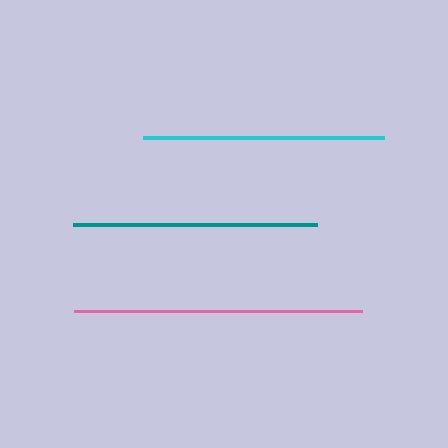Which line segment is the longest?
The pink line is the longest at approximately 288 pixels.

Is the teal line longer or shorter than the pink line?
The pink line is longer than the teal line.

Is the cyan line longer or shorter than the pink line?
The pink line is longer than the cyan line.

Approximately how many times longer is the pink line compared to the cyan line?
The pink line is approximately 1.2 times the length of the cyan line.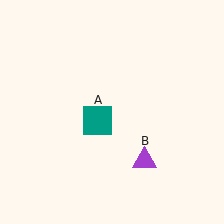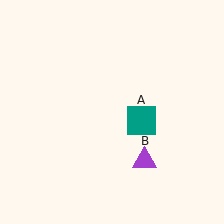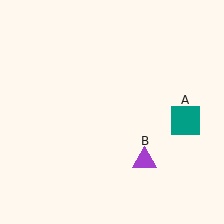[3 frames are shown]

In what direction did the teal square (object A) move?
The teal square (object A) moved right.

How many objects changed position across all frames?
1 object changed position: teal square (object A).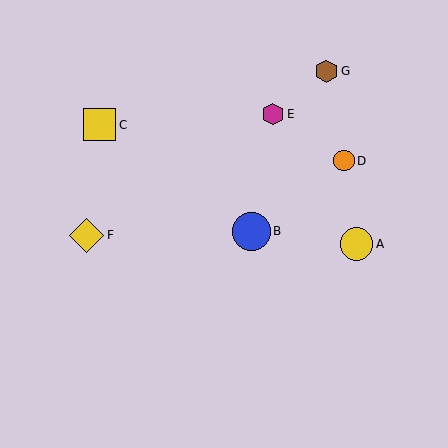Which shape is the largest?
The blue circle (labeled B) is the largest.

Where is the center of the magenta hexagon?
The center of the magenta hexagon is at (273, 114).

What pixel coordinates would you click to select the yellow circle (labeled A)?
Click at (357, 244) to select the yellow circle A.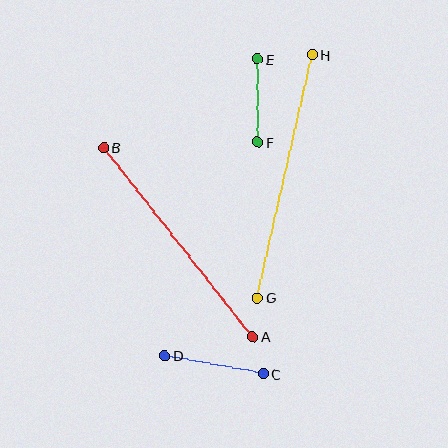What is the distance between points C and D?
The distance is approximately 101 pixels.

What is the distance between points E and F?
The distance is approximately 83 pixels.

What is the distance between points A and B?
The distance is approximately 241 pixels.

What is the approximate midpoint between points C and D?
The midpoint is at approximately (214, 365) pixels.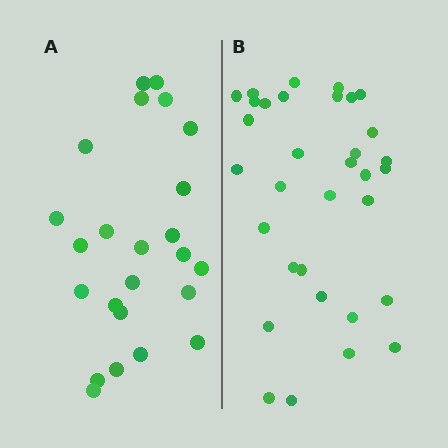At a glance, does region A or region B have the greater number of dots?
Region B (the right region) has more dots.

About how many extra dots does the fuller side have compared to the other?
Region B has roughly 8 or so more dots than region A.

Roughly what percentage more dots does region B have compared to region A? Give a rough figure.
About 40% more.